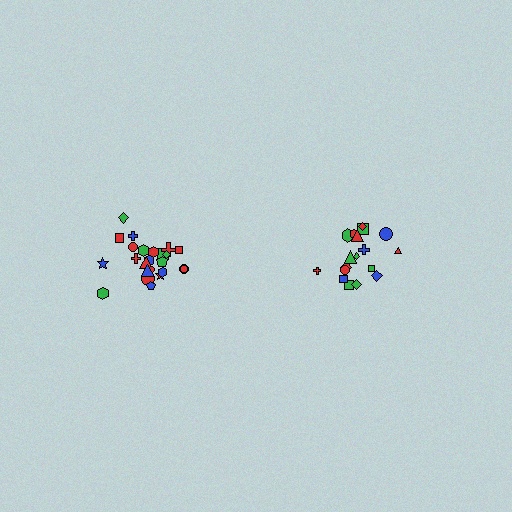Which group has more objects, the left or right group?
The left group.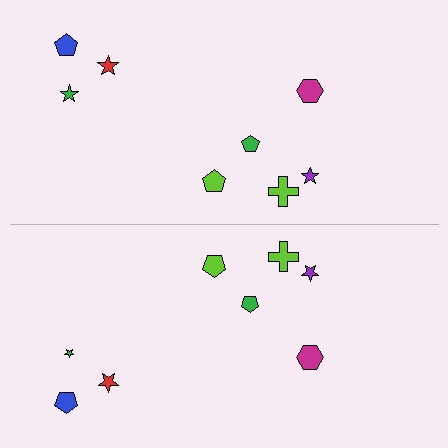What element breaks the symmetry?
The green star on the bottom side has a different size than its mirror counterpart.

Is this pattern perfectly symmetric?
No, the pattern is not perfectly symmetric. The green star on the bottom side has a different size than its mirror counterpart.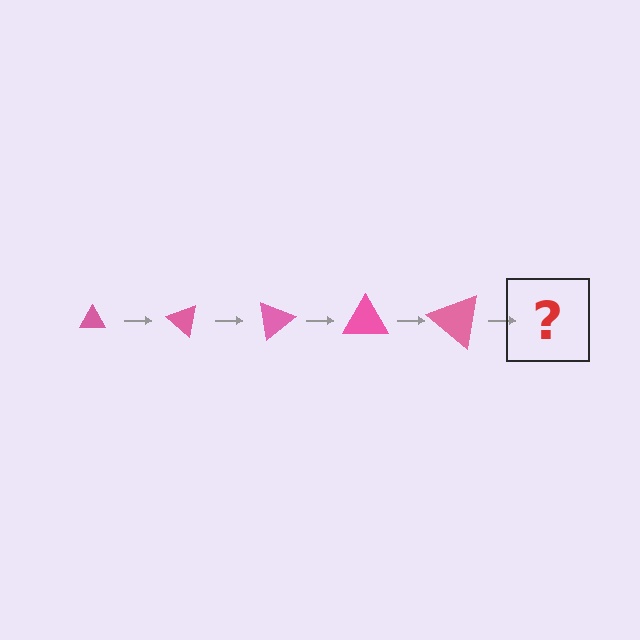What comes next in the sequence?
The next element should be a triangle, larger than the previous one and rotated 200 degrees from the start.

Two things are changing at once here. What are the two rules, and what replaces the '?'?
The two rules are that the triangle grows larger each step and it rotates 40 degrees each step. The '?' should be a triangle, larger than the previous one and rotated 200 degrees from the start.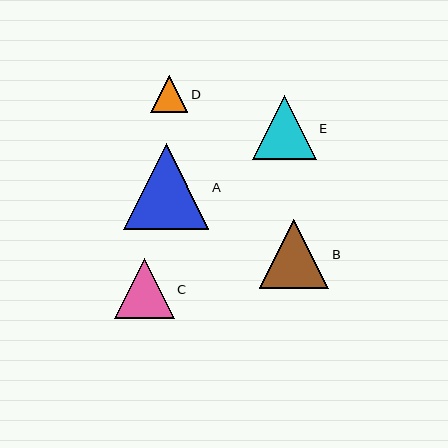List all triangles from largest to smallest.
From largest to smallest: A, B, E, C, D.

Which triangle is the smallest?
Triangle D is the smallest with a size of approximately 37 pixels.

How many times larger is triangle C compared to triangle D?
Triangle C is approximately 1.6 times the size of triangle D.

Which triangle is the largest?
Triangle A is the largest with a size of approximately 86 pixels.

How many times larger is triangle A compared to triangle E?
Triangle A is approximately 1.3 times the size of triangle E.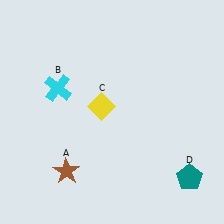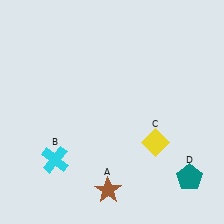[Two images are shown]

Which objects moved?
The objects that moved are: the brown star (A), the cyan cross (B), the yellow diamond (C).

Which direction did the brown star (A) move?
The brown star (A) moved right.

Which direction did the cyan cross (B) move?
The cyan cross (B) moved down.